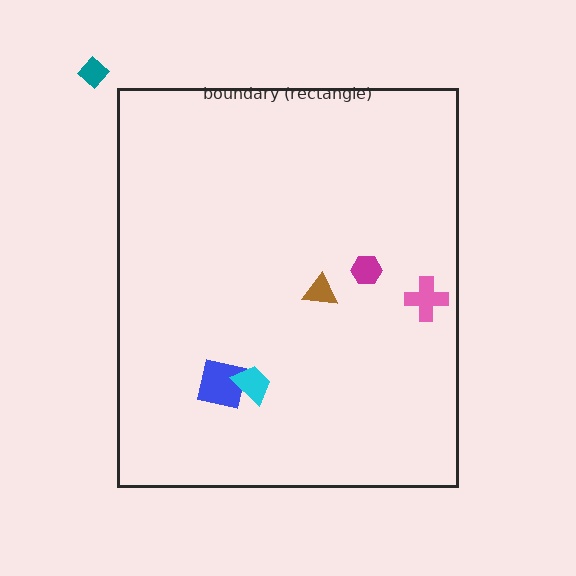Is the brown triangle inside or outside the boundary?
Inside.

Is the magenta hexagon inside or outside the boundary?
Inside.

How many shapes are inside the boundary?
5 inside, 1 outside.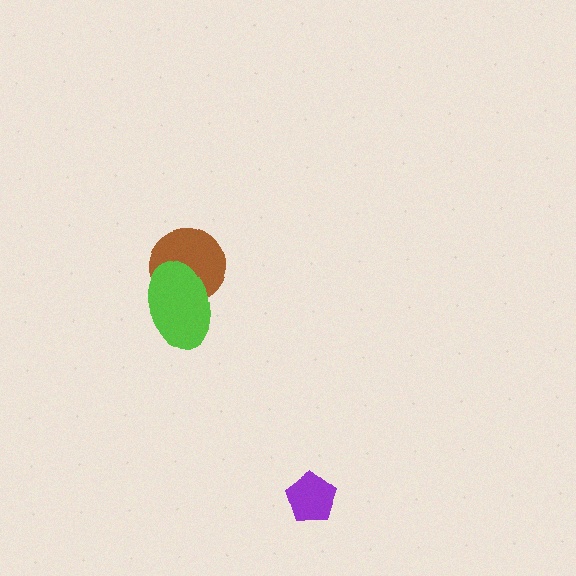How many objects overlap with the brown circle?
1 object overlaps with the brown circle.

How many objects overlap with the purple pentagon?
0 objects overlap with the purple pentagon.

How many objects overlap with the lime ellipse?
1 object overlaps with the lime ellipse.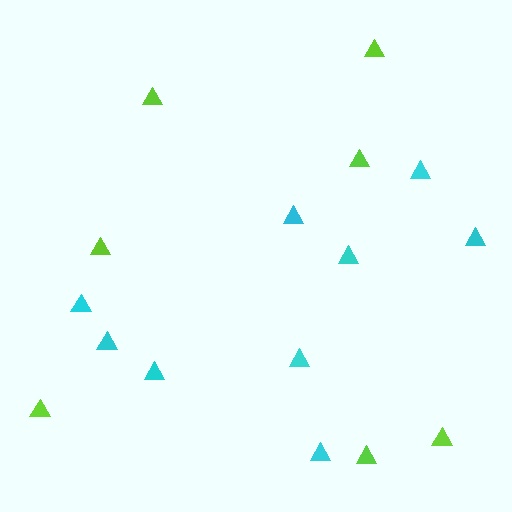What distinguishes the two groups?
There are 2 groups: one group of lime triangles (7) and one group of cyan triangles (9).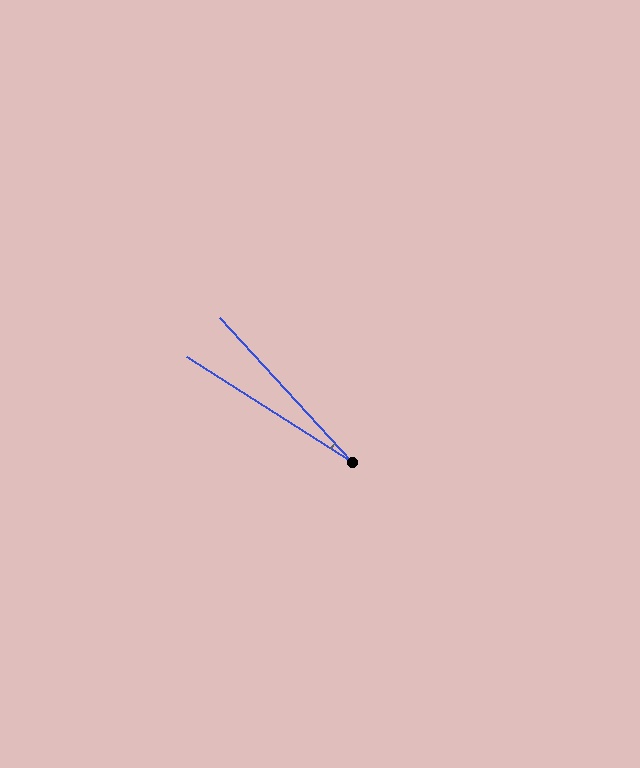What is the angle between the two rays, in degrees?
Approximately 15 degrees.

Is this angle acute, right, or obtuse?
It is acute.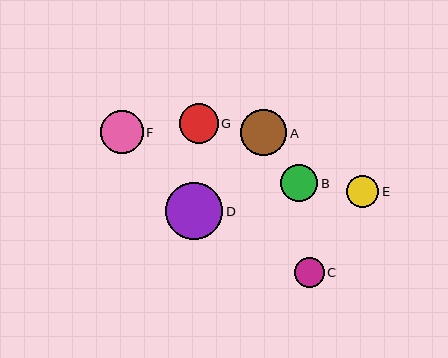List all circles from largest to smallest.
From largest to smallest: D, A, F, G, B, E, C.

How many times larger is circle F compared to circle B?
Circle F is approximately 1.2 times the size of circle B.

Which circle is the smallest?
Circle C is the smallest with a size of approximately 30 pixels.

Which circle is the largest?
Circle D is the largest with a size of approximately 57 pixels.